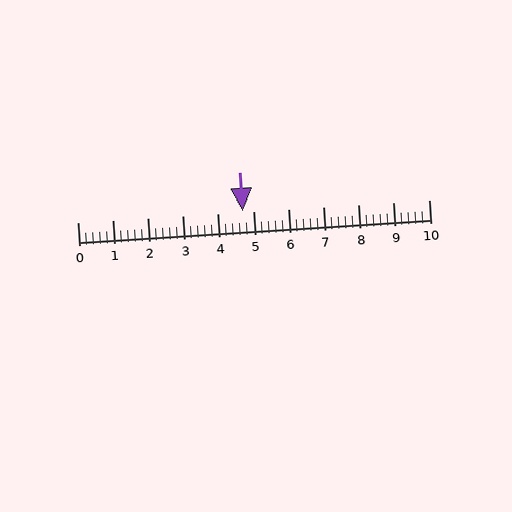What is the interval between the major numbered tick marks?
The major tick marks are spaced 1 units apart.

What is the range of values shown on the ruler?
The ruler shows values from 0 to 10.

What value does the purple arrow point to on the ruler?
The purple arrow points to approximately 4.7.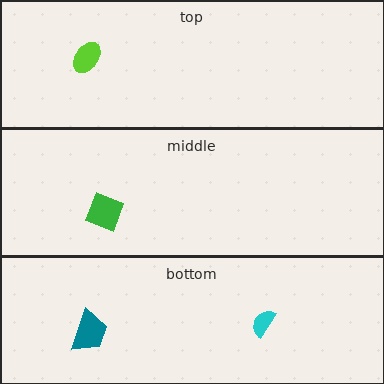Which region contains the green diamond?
The middle region.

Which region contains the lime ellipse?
The top region.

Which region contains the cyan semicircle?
The bottom region.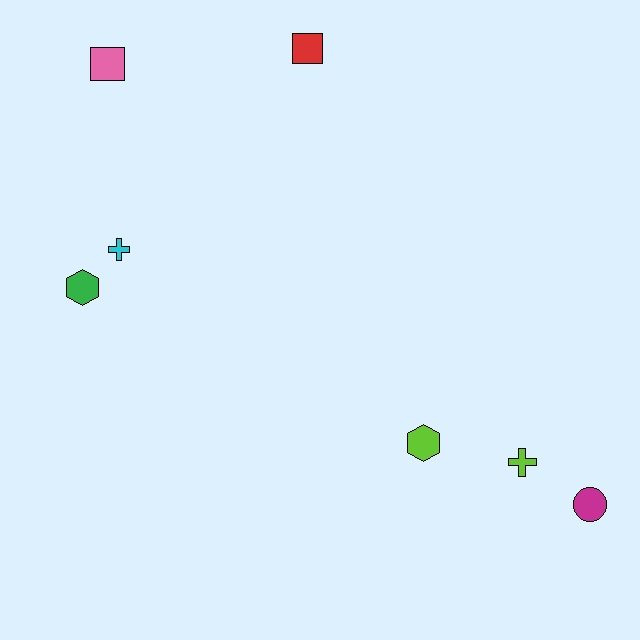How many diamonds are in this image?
There are no diamonds.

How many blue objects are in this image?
There are no blue objects.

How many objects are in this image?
There are 7 objects.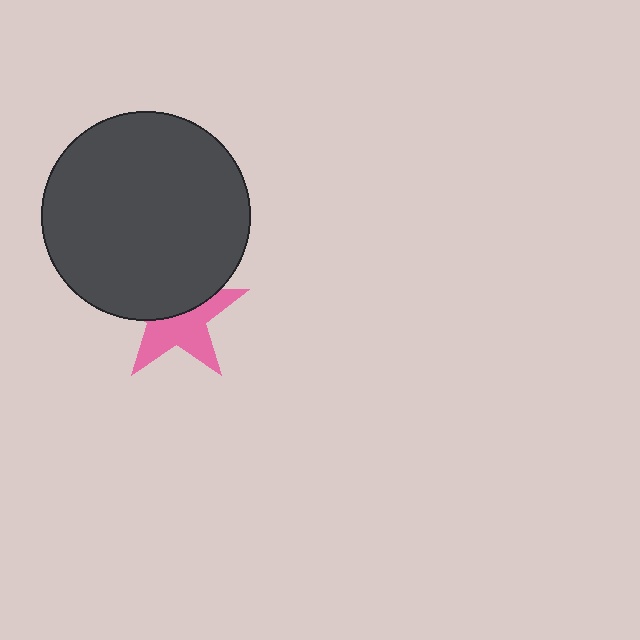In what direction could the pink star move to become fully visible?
The pink star could move down. That would shift it out from behind the dark gray circle entirely.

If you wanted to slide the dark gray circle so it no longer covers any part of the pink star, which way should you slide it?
Slide it up — that is the most direct way to separate the two shapes.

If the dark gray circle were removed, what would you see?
You would see the complete pink star.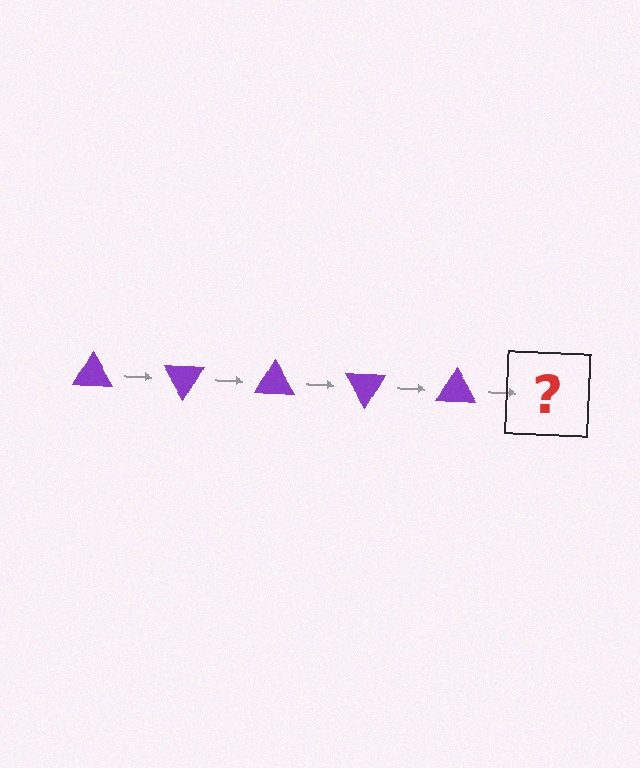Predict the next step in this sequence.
The next step is a purple triangle rotated 300 degrees.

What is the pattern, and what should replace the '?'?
The pattern is that the triangle rotates 60 degrees each step. The '?' should be a purple triangle rotated 300 degrees.